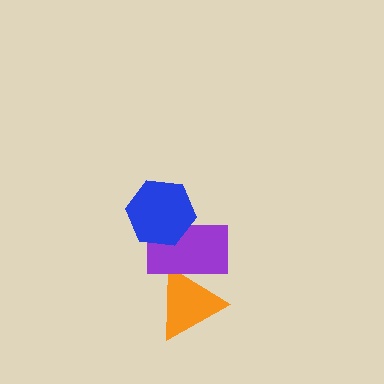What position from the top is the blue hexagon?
The blue hexagon is 1st from the top.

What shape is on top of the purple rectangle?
The blue hexagon is on top of the purple rectangle.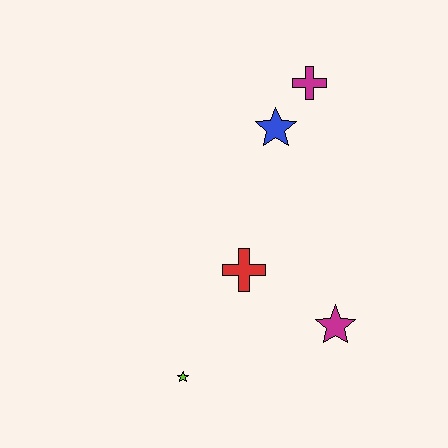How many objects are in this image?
There are 5 objects.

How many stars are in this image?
There are 3 stars.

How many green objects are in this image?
There are no green objects.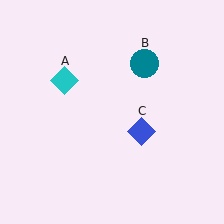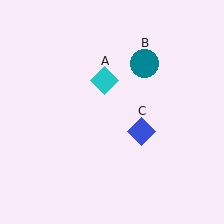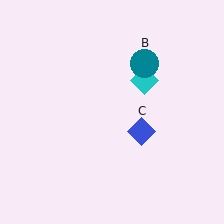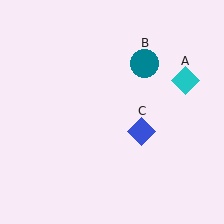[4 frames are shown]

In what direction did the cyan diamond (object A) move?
The cyan diamond (object A) moved right.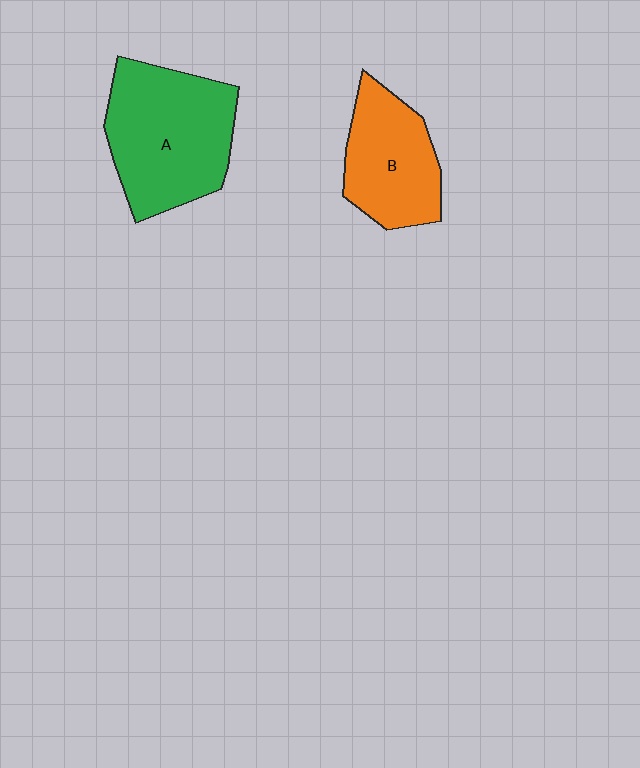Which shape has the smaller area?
Shape B (orange).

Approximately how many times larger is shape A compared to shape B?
Approximately 1.4 times.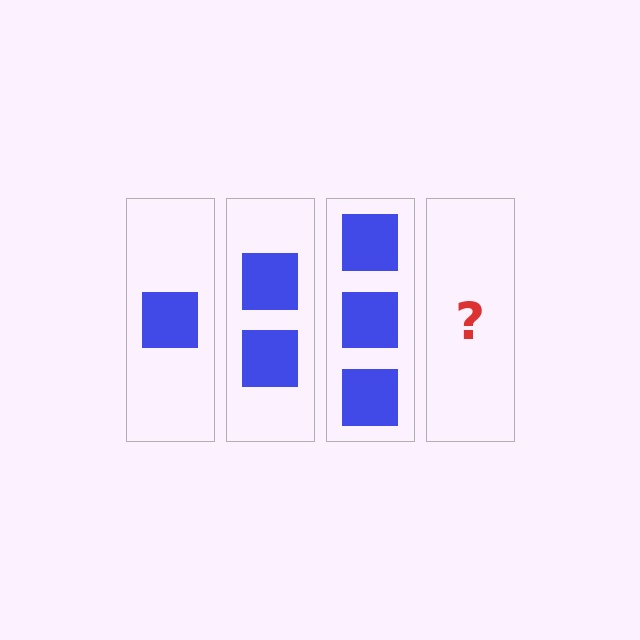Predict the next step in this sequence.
The next step is 4 squares.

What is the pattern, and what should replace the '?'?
The pattern is that each step adds one more square. The '?' should be 4 squares.